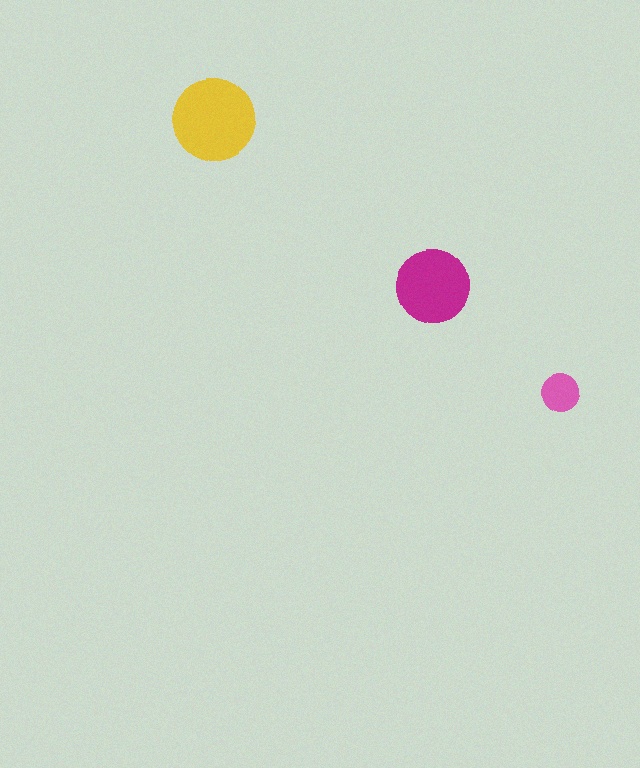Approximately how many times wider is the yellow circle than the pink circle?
About 2 times wider.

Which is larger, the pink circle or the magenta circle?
The magenta one.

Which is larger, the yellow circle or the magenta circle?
The yellow one.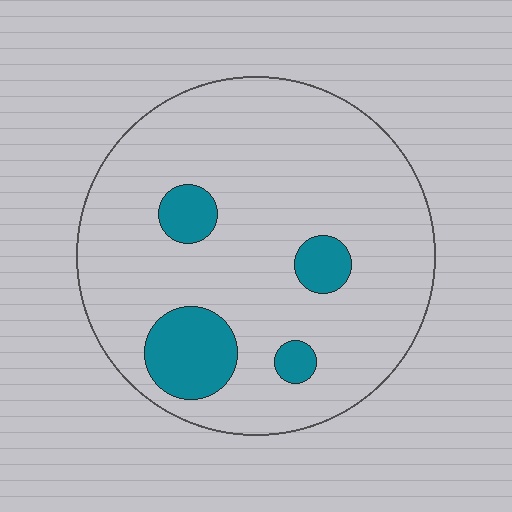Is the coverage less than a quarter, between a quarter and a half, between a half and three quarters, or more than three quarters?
Less than a quarter.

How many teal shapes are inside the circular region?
4.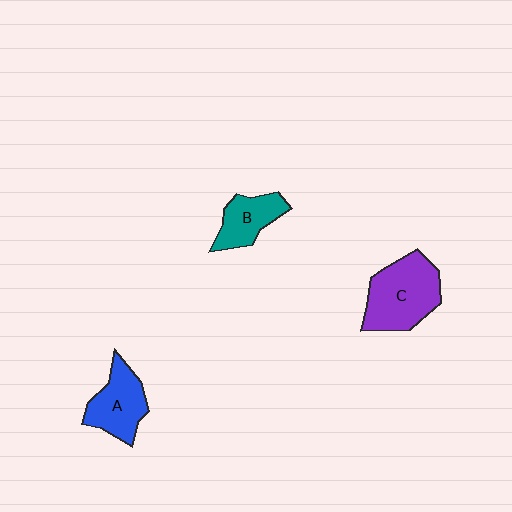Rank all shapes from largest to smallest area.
From largest to smallest: C (purple), A (blue), B (teal).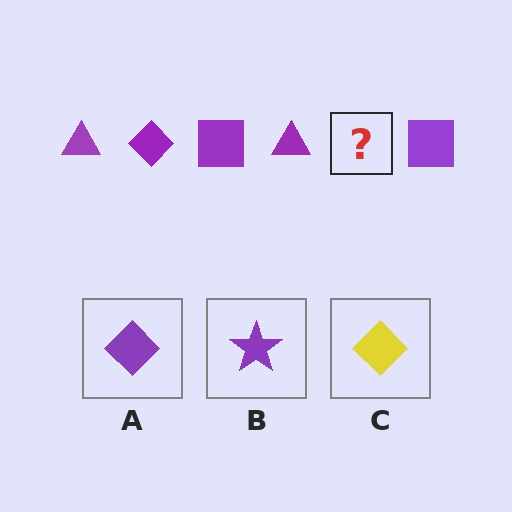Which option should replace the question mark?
Option A.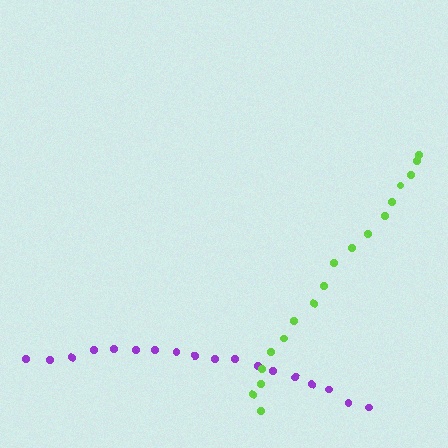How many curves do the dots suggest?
There are 2 distinct paths.